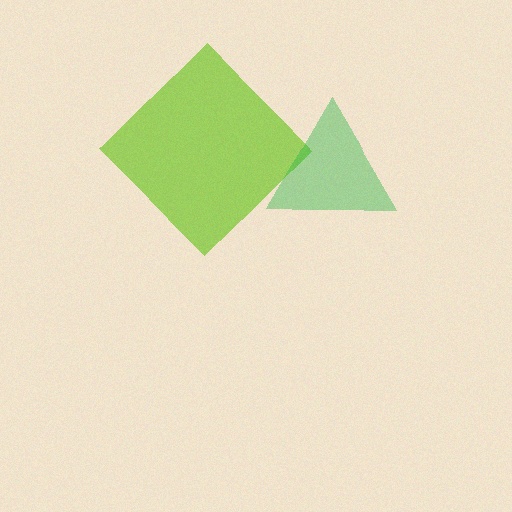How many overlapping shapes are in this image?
There are 2 overlapping shapes in the image.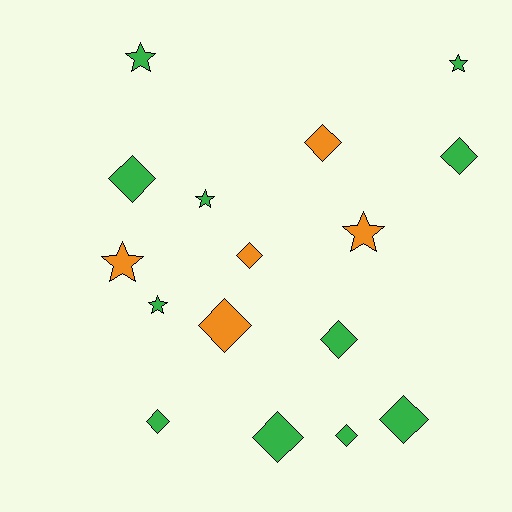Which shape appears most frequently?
Diamond, with 10 objects.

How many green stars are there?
There are 4 green stars.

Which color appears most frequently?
Green, with 11 objects.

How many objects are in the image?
There are 16 objects.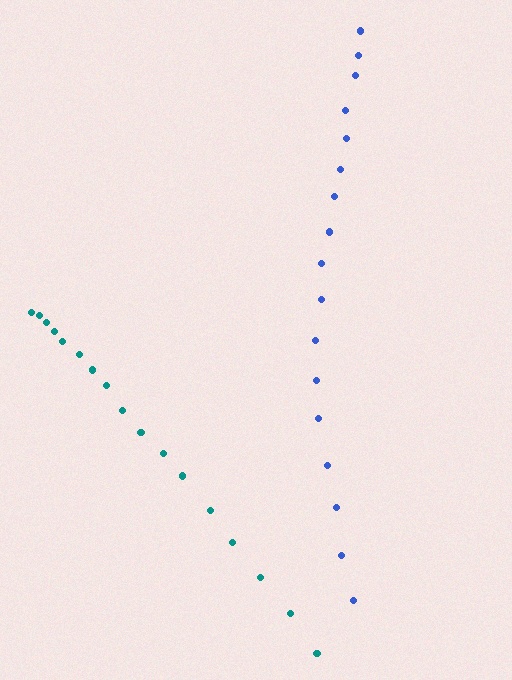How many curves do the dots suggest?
There are 2 distinct paths.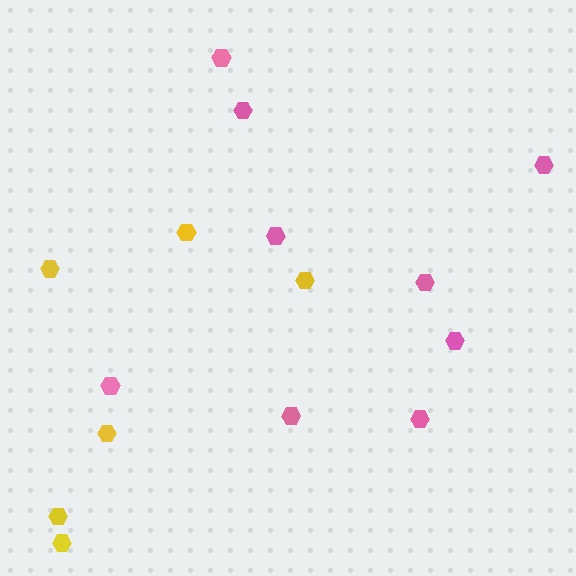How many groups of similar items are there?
There are 2 groups: one group of pink hexagons (9) and one group of yellow hexagons (6).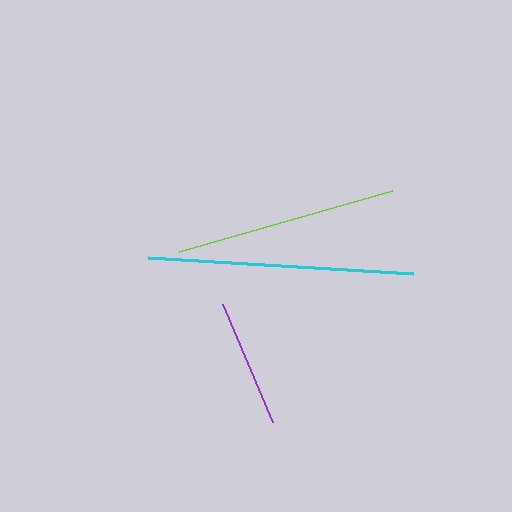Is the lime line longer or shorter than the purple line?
The lime line is longer than the purple line.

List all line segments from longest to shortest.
From longest to shortest: cyan, lime, purple.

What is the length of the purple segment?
The purple segment is approximately 128 pixels long.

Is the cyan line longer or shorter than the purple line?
The cyan line is longer than the purple line.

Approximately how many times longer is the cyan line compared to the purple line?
The cyan line is approximately 2.1 times the length of the purple line.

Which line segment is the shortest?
The purple line is the shortest at approximately 128 pixels.